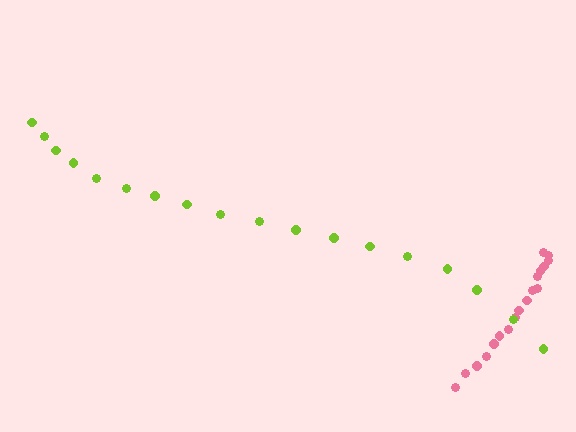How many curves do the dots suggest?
There are 2 distinct paths.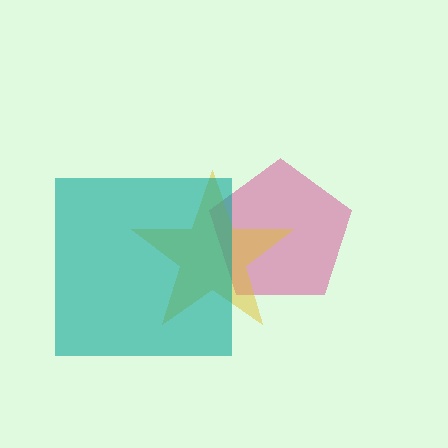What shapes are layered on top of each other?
The layered shapes are: a magenta pentagon, a yellow star, a teal square.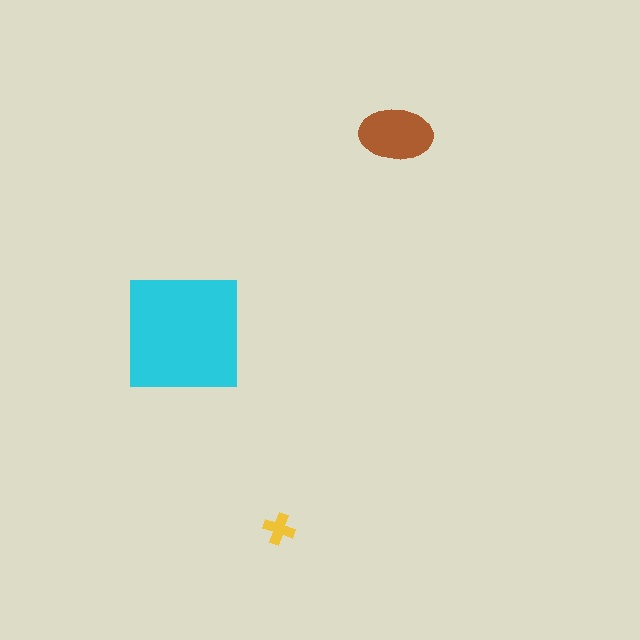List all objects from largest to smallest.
The cyan square, the brown ellipse, the yellow cross.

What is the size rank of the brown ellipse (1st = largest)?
2nd.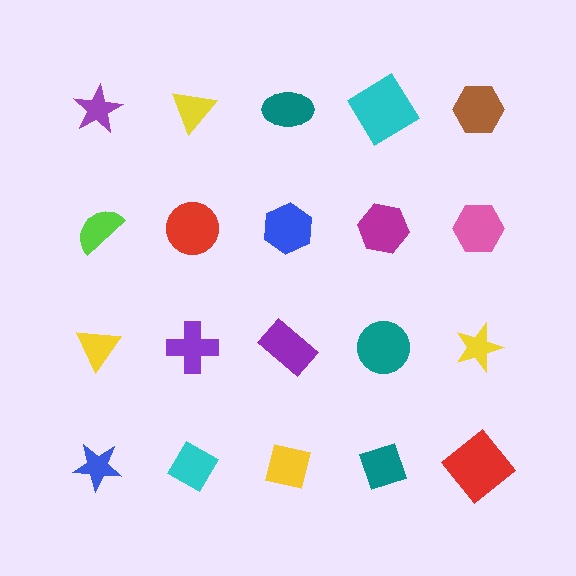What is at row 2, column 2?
A red circle.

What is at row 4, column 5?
A red diamond.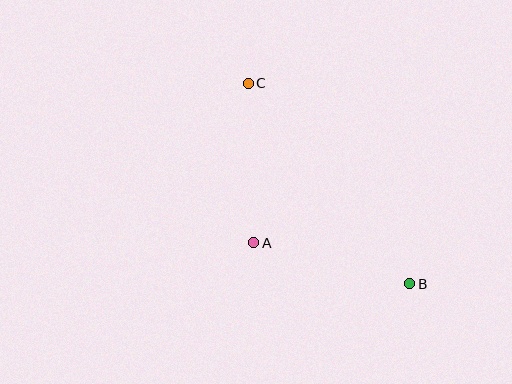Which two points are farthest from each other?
Points B and C are farthest from each other.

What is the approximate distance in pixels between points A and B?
The distance between A and B is approximately 161 pixels.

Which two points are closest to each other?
Points A and C are closest to each other.